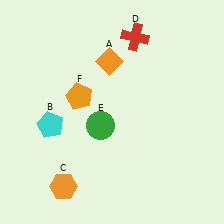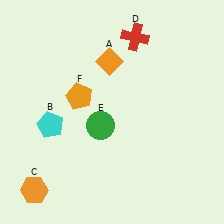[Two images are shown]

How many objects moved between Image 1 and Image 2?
1 object moved between the two images.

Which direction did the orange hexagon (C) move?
The orange hexagon (C) moved left.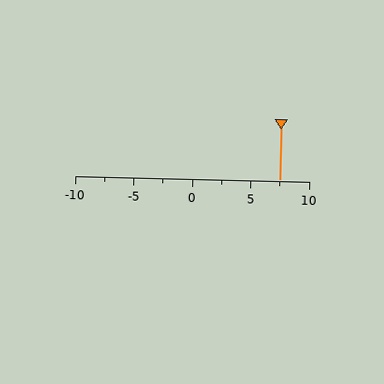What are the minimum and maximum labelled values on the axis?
The axis runs from -10 to 10.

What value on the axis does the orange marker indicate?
The marker indicates approximately 7.5.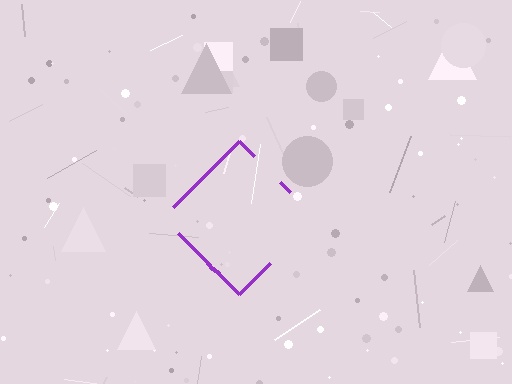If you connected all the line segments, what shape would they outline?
They would outline a diamond.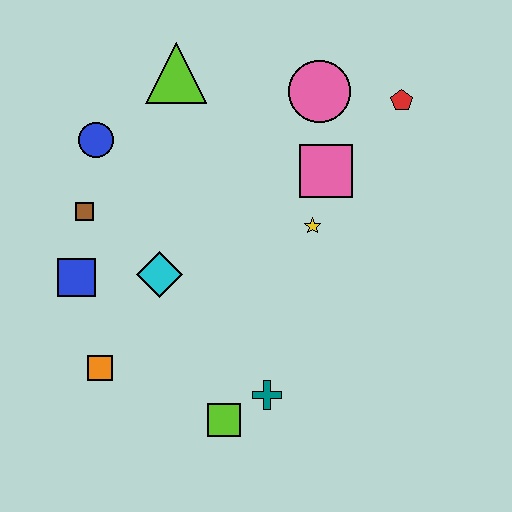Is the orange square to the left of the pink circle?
Yes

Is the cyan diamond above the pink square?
No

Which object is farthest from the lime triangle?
The lime square is farthest from the lime triangle.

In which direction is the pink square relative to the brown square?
The pink square is to the right of the brown square.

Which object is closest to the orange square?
The blue square is closest to the orange square.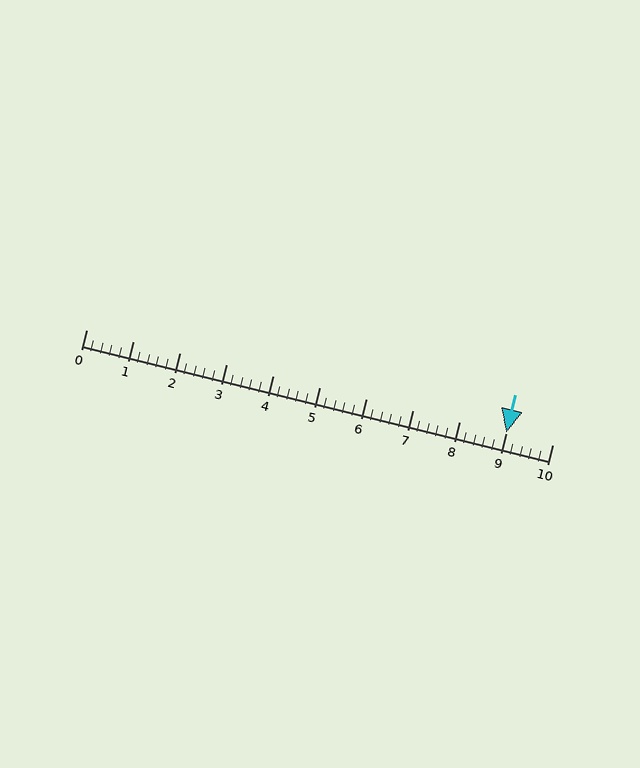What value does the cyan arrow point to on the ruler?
The cyan arrow points to approximately 9.0.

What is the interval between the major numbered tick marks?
The major tick marks are spaced 1 units apart.